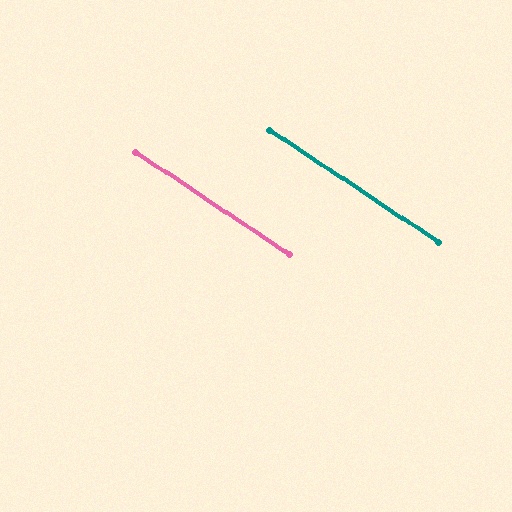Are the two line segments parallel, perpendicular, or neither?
Parallel — their directions differ by only 0.1°.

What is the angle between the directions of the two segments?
Approximately 0 degrees.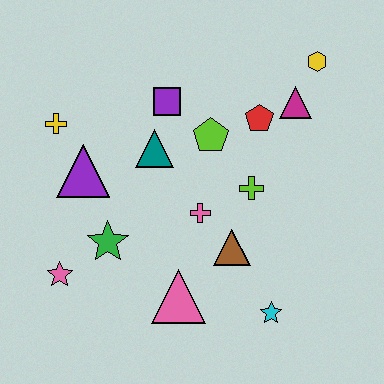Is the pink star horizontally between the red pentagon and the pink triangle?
No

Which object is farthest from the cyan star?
The yellow cross is farthest from the cyan star.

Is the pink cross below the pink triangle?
No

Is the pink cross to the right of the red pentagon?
No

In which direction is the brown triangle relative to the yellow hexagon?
The brown triangle is below the yellow hexagon.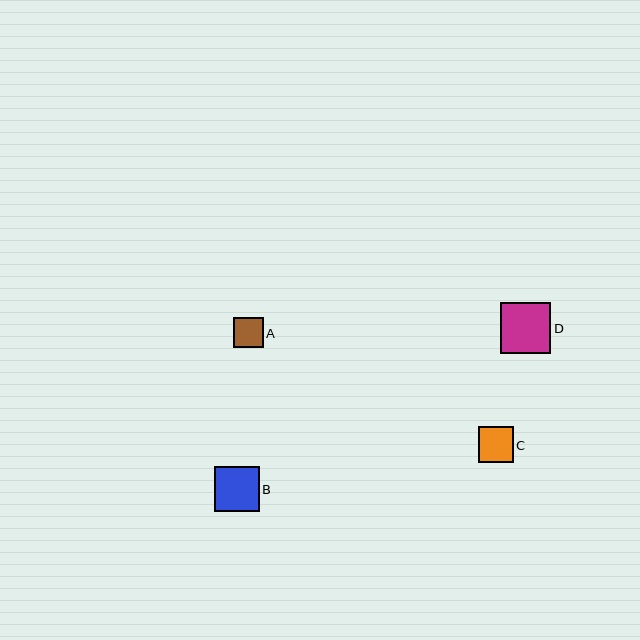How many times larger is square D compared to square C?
Square D is approximately 1.4 times the size of square C.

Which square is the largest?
Square D is the largest with a size of approximately 50 pixels.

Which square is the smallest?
Square A is the smallest with a size of approximately 30 pixels.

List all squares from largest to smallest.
From largest to smallest: D, B, C, A.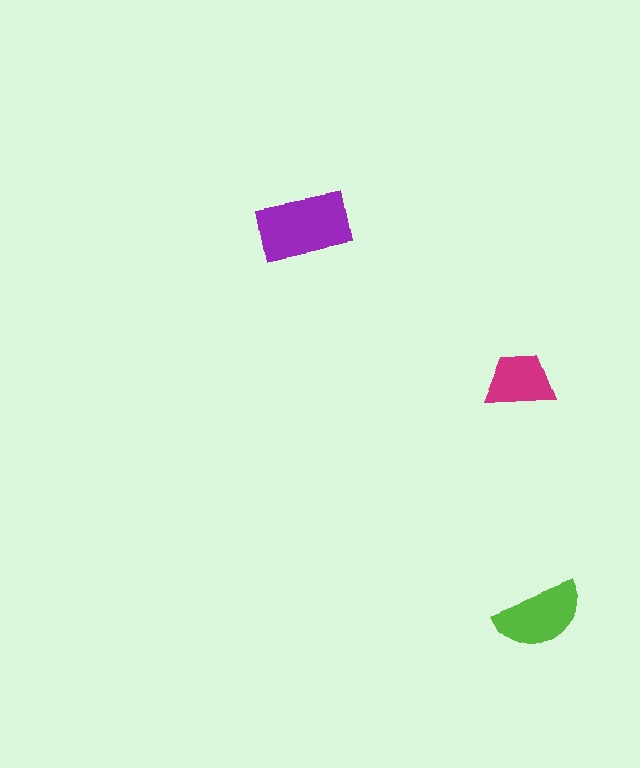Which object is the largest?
The purple rectangle.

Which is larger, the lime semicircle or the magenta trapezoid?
The lime semicircle.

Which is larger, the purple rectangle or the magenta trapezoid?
The purple rectangle.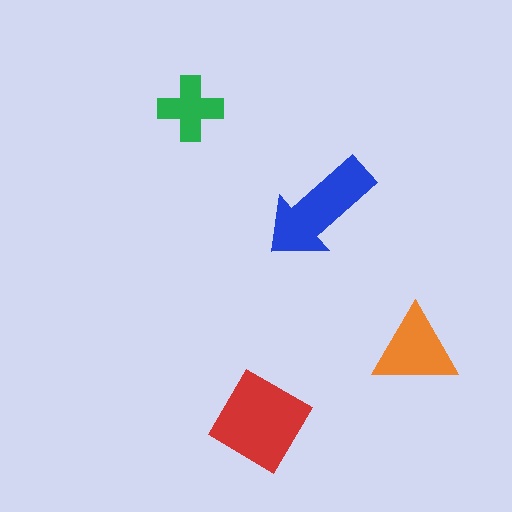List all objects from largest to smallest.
The red diamond, the blue arrow, the orange triangle, the green cross.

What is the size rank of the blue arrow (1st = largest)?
2nd.